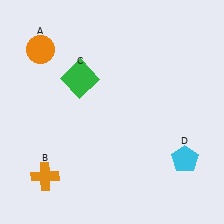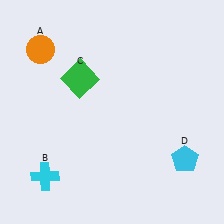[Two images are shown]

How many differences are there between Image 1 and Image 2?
There is 1 difference between the two images.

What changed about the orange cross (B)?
In Image 1, B is orange. In Image 2, it changed to cyan.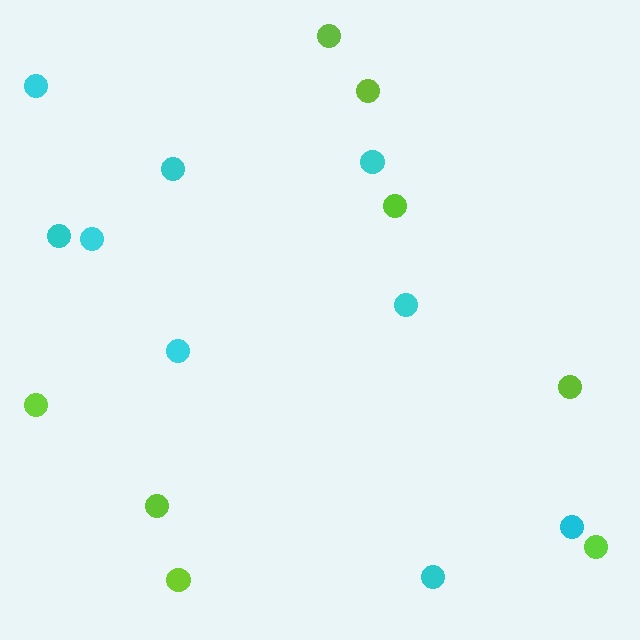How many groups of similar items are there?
There are 2 groups: one group of lime circles (8) and one group of cyan circles (9).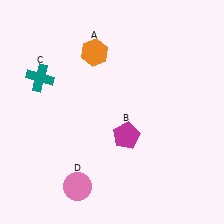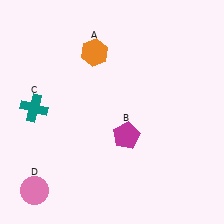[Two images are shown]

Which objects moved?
The objects that moved are: the teal cross (C), the pink circle (D).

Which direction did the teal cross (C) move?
The teal cross (C) moved down.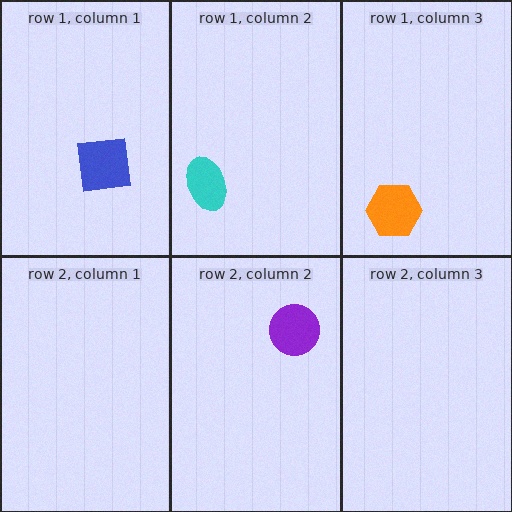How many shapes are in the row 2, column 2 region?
1.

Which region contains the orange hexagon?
The row 1, column 3 region.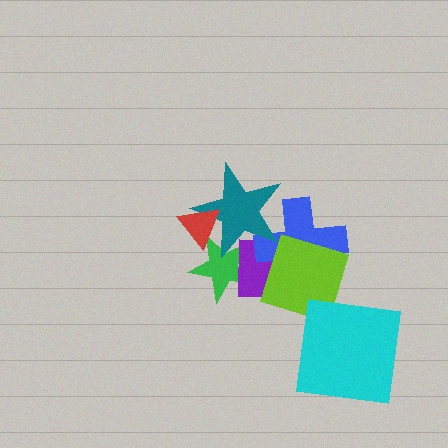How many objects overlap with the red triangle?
2 objects overlap with the red triangle.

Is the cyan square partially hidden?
No, no other shape covers it.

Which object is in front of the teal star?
The red triangle is in front of the teal star.